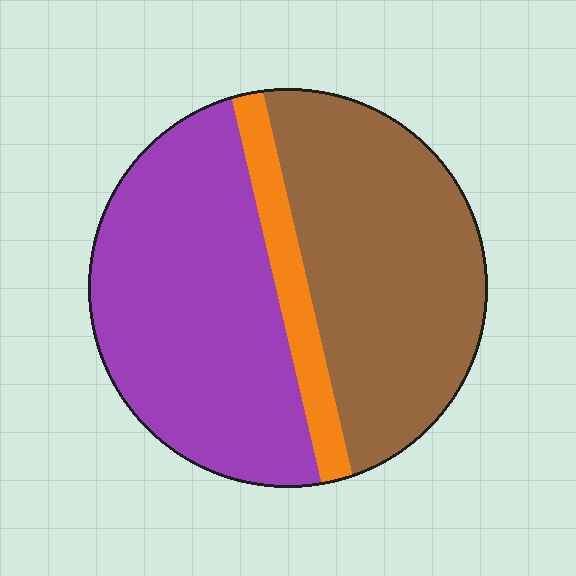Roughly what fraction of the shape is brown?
Brown covers 44% of the shape.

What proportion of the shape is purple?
Purple takes up between a quarter and a half of the shape.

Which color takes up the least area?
Orange, at roughly 10%.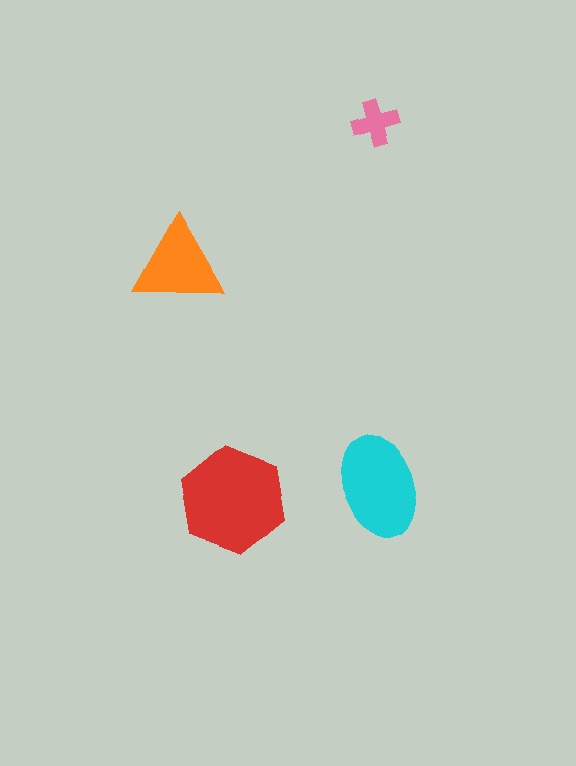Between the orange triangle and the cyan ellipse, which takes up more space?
The cyan ellipse.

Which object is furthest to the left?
The orange triangle is leftmost.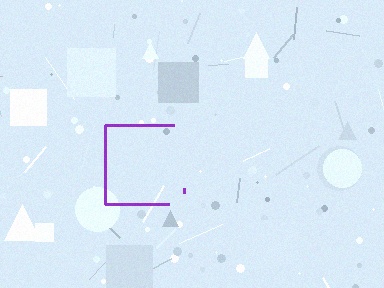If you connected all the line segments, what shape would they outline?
They would outline a square.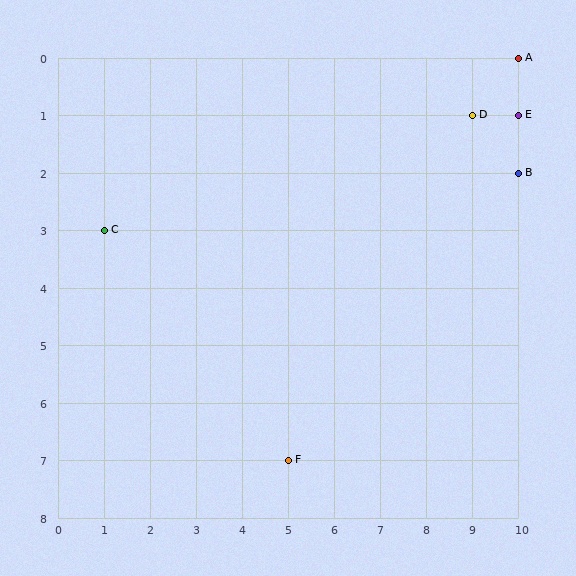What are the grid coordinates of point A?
Point A is at grid coordinates (10, 0).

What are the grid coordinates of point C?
Point C is at grid coordinates (1, 3).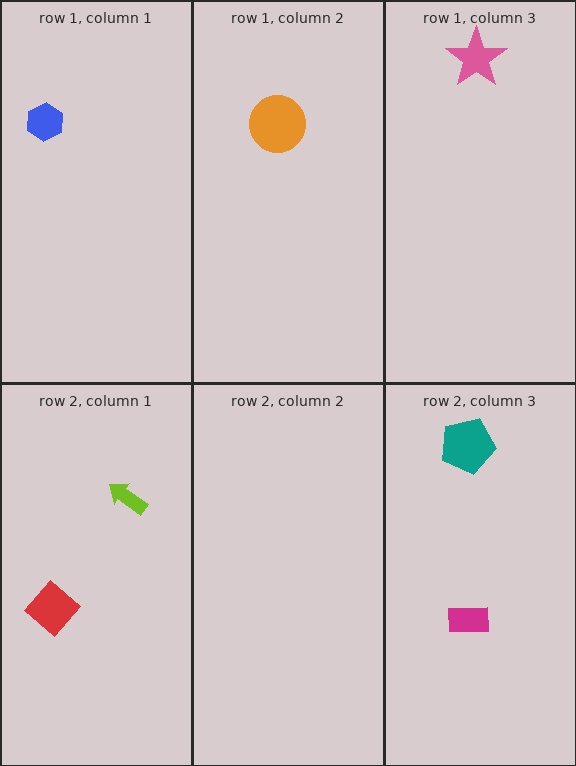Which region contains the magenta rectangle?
The row 2, column 3 region.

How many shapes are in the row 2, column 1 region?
2.